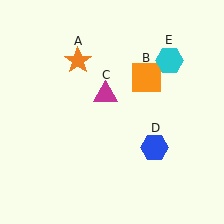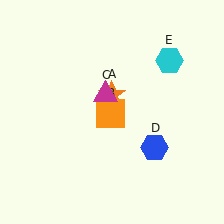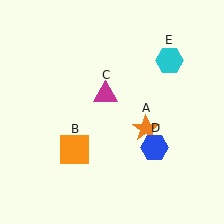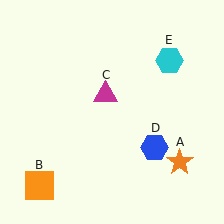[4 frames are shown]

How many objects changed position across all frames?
2 objects changed position: orange star (object A), orange square (object B).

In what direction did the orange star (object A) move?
The orange star (object A) moved down and to the right.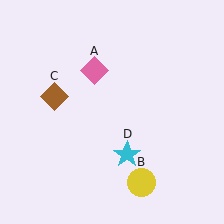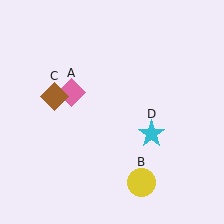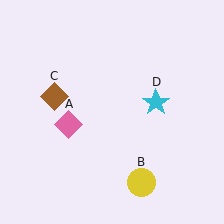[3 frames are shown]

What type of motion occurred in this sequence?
The pink diamond (object A), cyan star (object D) rotated counterclockwise around the center of the scene.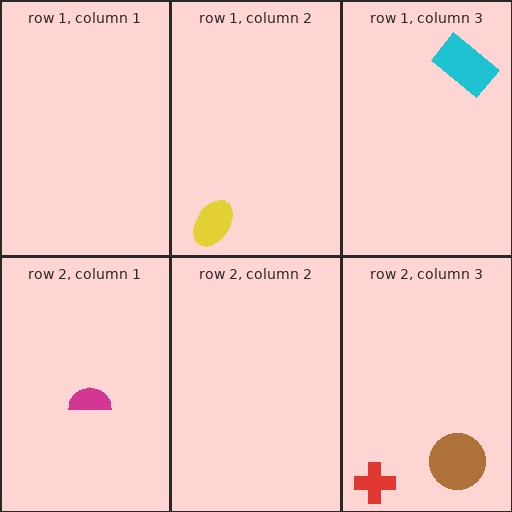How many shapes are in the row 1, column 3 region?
1.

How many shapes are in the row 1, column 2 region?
1.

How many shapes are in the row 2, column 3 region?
2.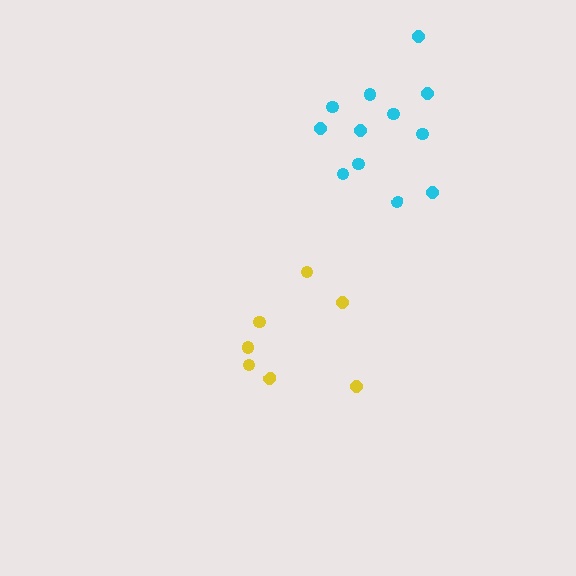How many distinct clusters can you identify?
There are 2 distinct clusters.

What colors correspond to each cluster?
The clusters are colored: yellow, cyan.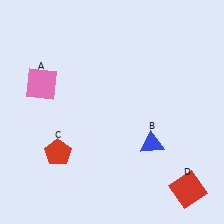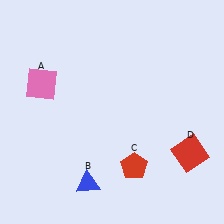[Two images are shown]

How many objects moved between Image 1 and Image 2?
3 objects moved between the two images.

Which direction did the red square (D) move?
The red square (D) moved up.